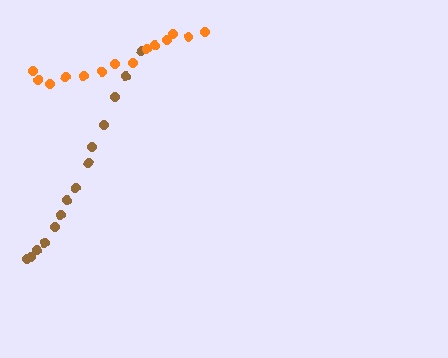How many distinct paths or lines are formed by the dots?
There are 2 distinct paths.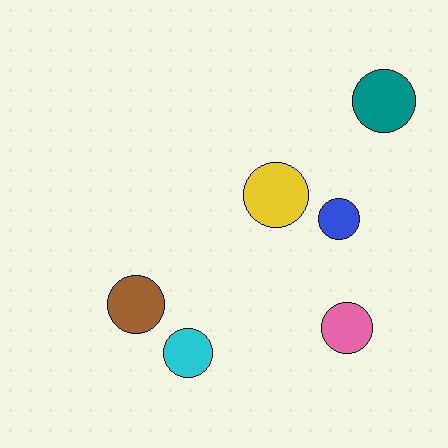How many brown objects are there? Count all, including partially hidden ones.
There is 1 brown object.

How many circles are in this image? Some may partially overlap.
There are 6 circles.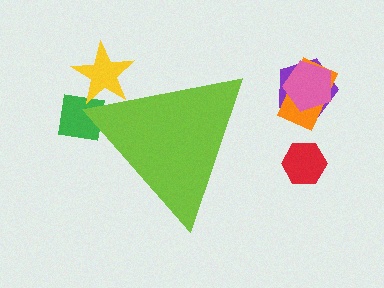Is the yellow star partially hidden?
Yes, the yellow star is partially hidden behind the lime triangle.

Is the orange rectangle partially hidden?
No, the orange rectangle is fully visible.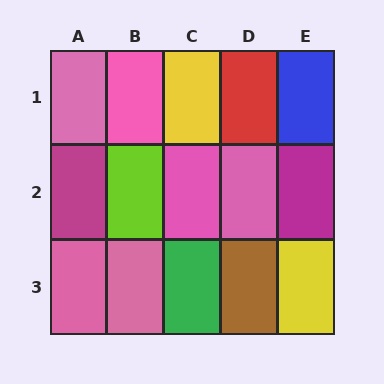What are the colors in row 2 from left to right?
Magenta, lime, pink, pink, magenta.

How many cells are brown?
1 cell is brown.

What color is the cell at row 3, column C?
Green.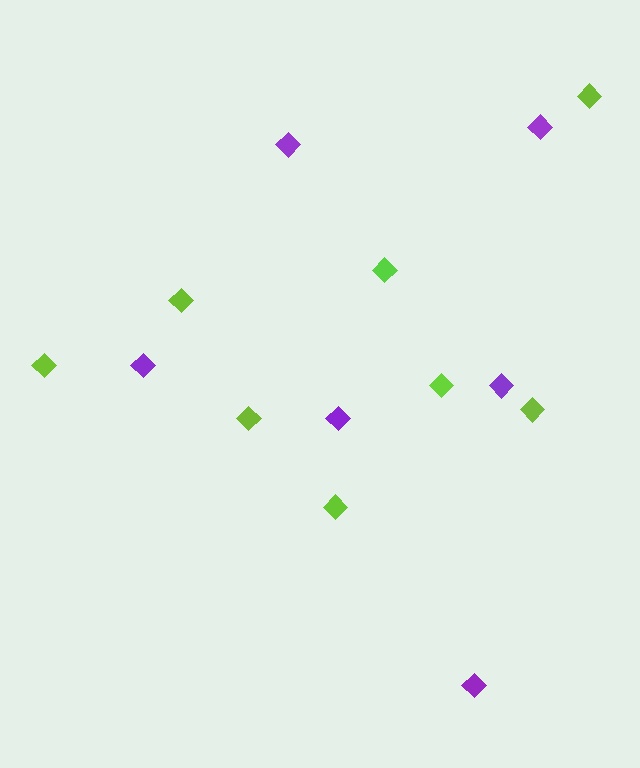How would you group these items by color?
There are 2 groups: one group of purple diamonds (6) and one group of lime diamonds (8).